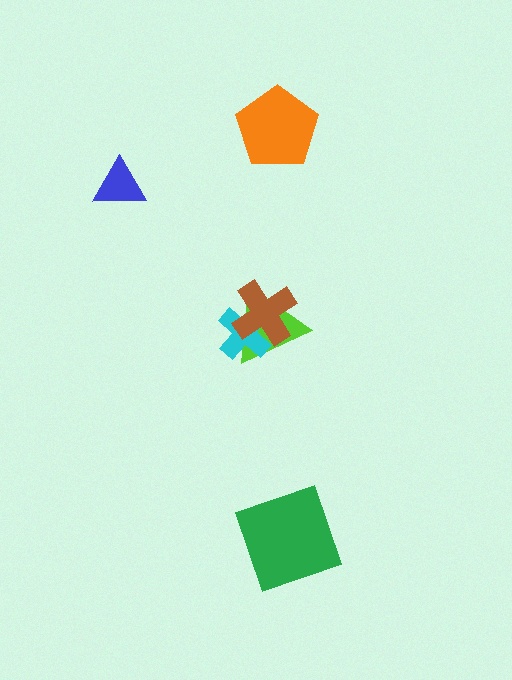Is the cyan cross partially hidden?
Yes, it is partially covered by another shape.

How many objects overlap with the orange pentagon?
0 objects overlap with the orange pentagon.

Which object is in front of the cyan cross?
The brown cross is in front of the cyan cross.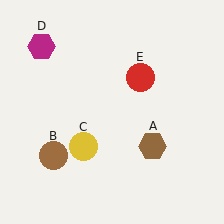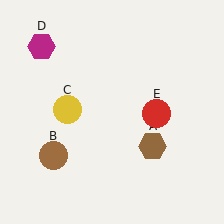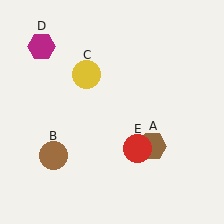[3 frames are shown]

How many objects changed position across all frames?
2 objects changed position: yellow circle (object C), red circle (object E).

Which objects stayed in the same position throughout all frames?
Brown hexagon (object A) and brown circle (object B) and magenta hexagon (object D) remained stationary.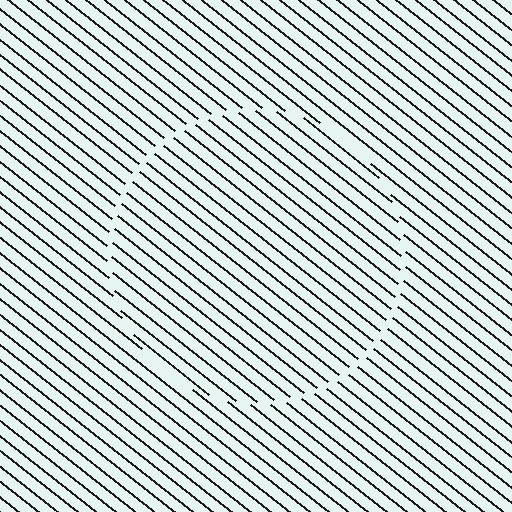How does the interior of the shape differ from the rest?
The interior of the shape contains the same grating, shifted by half a period — the contour is defined by the phase discontinuity where line-ends from the inner and outer gratings abut.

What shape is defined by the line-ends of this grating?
An illusory circle. The interior of the shape contains the same grating, shifted by half a period — the contour is defined by the phase discontinuity where line-ends from the inner and outer gratings abut.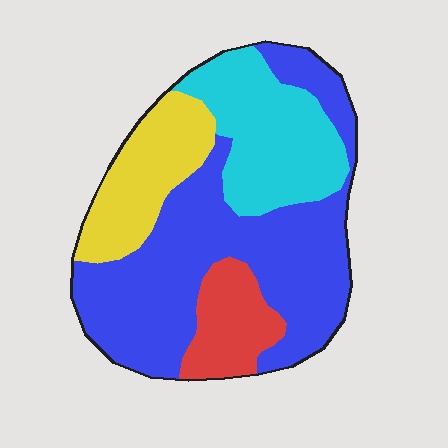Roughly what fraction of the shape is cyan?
Cyan takes up about one fifth (1/5) of the shape.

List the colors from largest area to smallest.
From largest to smallest: blue, cyan, yellow, red.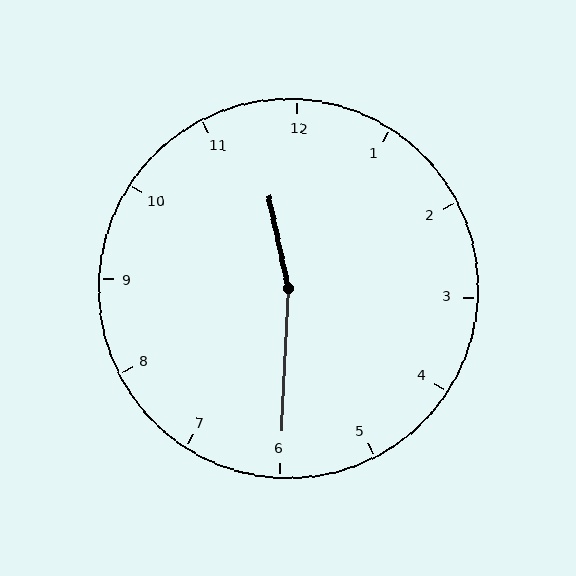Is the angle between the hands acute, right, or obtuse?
It is obtuse.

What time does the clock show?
11:30.